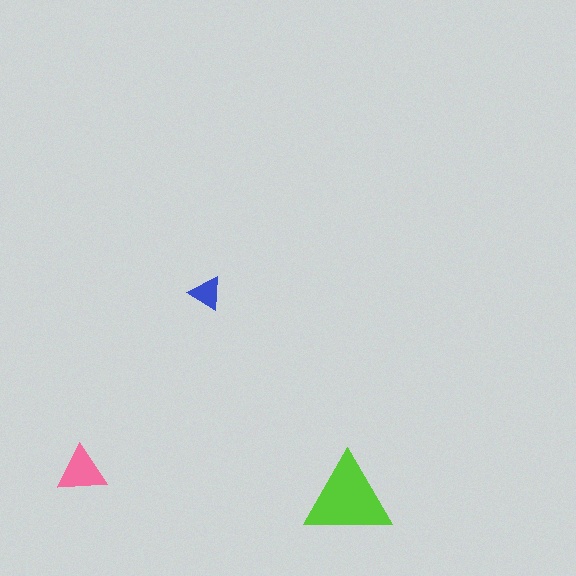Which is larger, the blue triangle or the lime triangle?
The lime one.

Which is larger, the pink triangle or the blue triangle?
The pink one.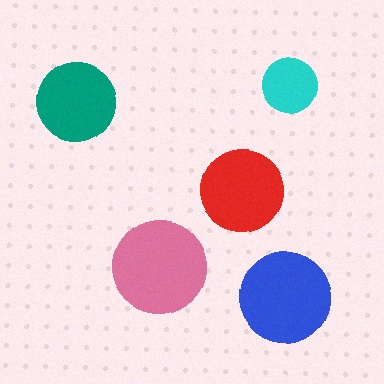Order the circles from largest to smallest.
the pink one, the blue one, the red one, the teal one, the cyan one.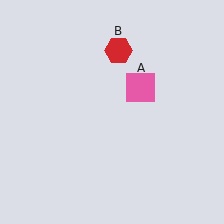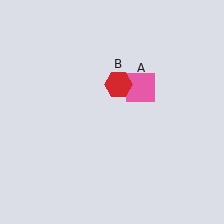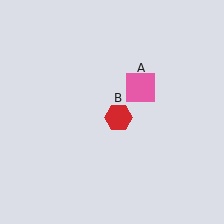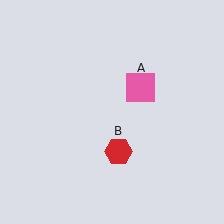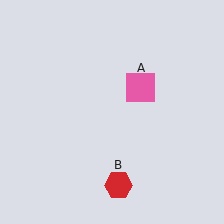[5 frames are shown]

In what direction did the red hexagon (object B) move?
The red hexagon (object B) moved down.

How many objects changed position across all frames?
1 object changed position: red hexagon (object B).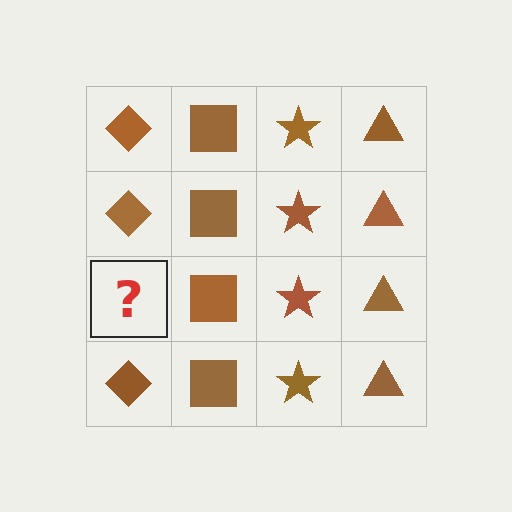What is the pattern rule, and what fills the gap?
The rule is that each column has a consistent shape. The gap should be filled with a brown diamond.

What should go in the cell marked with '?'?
The missing cell should contain a brown diamond.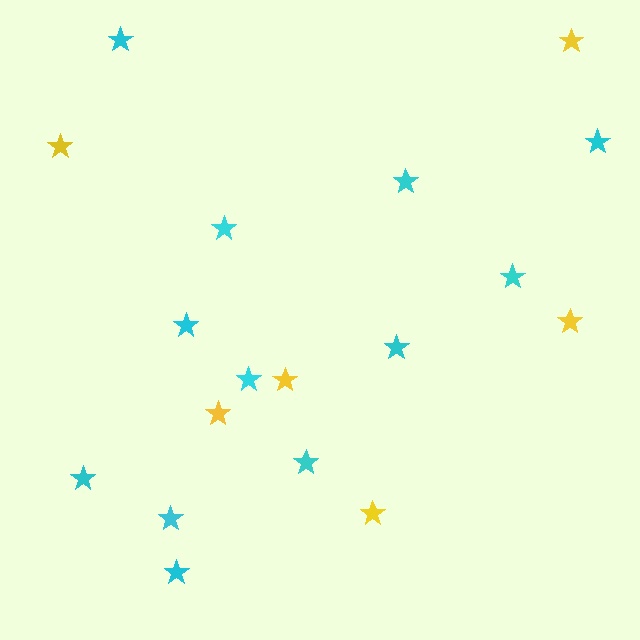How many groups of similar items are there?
There are 2 groups: one group of cyan stars (12) and one group of yellow stars (6).